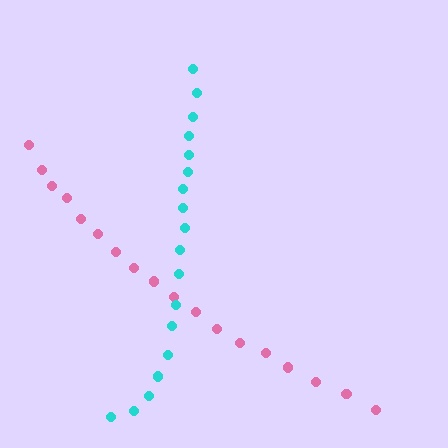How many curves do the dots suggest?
There are 2 distinct paths.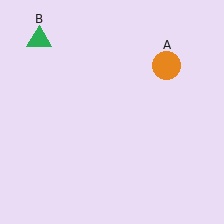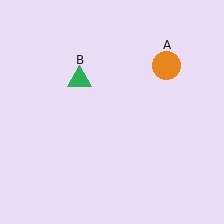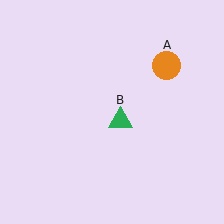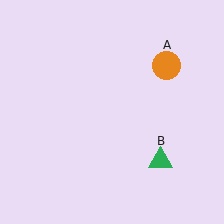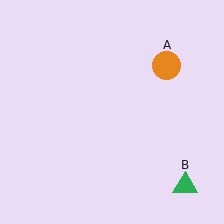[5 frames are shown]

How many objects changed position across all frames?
1 object changed position: green triangle (object B).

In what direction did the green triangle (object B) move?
The green triangle (object B) moved down and to the right.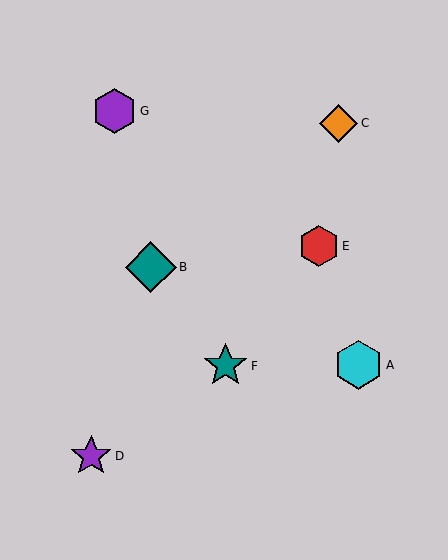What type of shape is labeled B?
Shape B is a teal diamond.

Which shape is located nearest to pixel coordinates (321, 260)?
The red hexagon (labeled E) at (319, 246) is nearest to that location.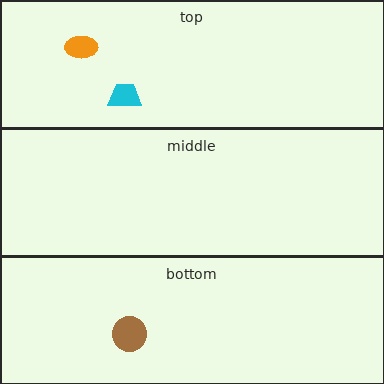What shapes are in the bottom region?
The brown circle.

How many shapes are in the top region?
2.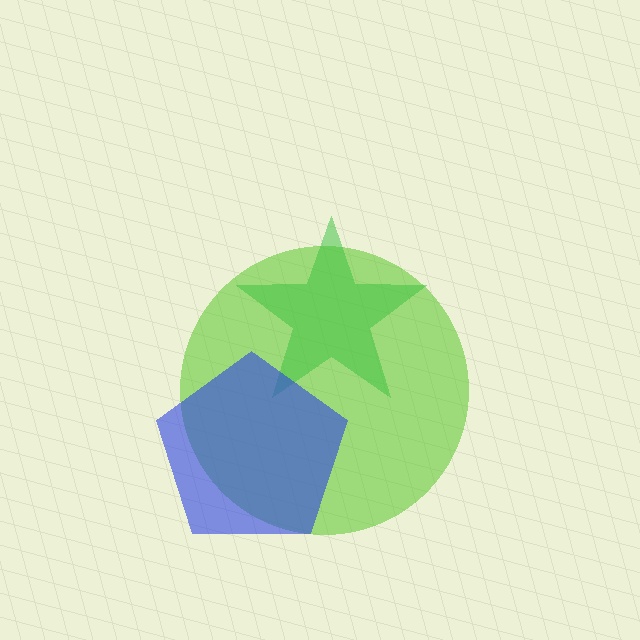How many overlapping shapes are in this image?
There are 3 overlapping shapes in the image.